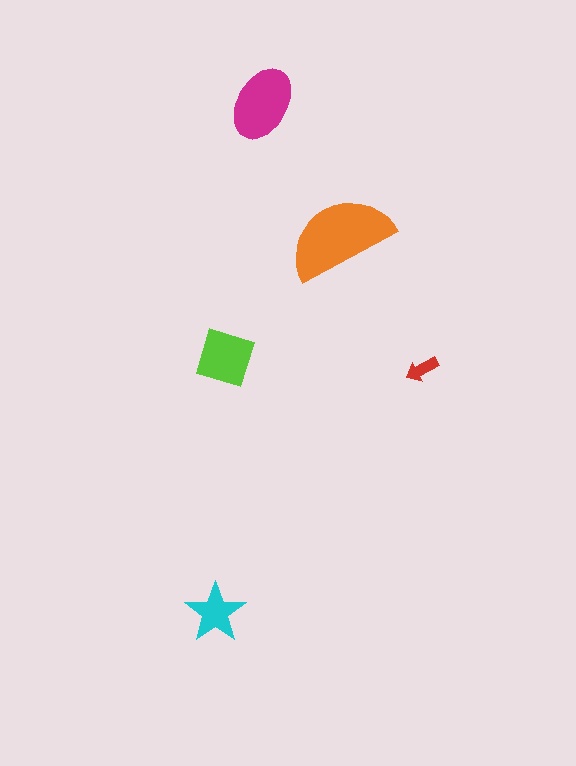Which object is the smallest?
The red arrow.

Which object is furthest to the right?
The red arrow is rightmost.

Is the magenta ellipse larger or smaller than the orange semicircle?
Smaller.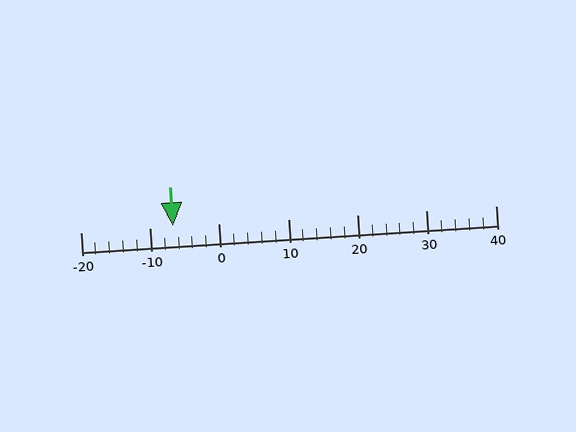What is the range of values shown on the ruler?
The ruler shows values from -20 to 40.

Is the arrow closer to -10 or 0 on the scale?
The arrow is closer to -10.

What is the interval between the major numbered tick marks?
The major tick marks are spaced 10 units apart.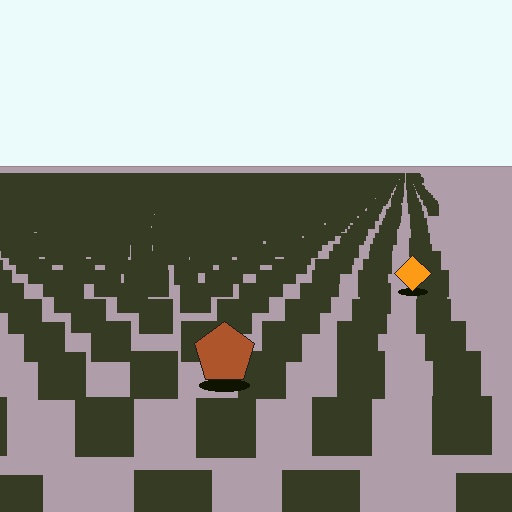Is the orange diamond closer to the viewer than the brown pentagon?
No. The brown pentagon is closer — you can tell from the texture gradient: the ground texture is coarser near it.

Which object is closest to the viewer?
The brown pentagon is closest. The texture marks near it are larger and more spread out.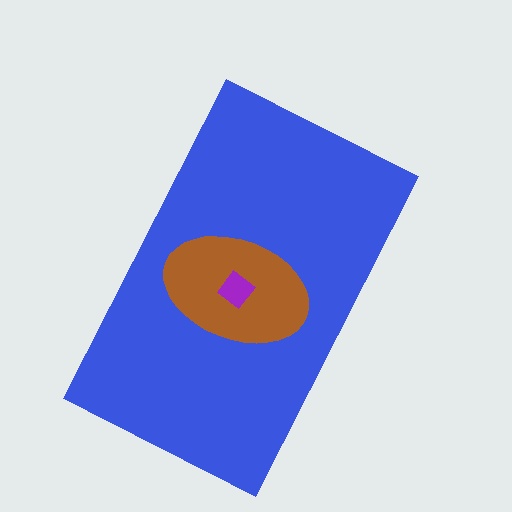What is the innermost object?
The purple diamond.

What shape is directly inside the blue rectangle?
The brown ellipse.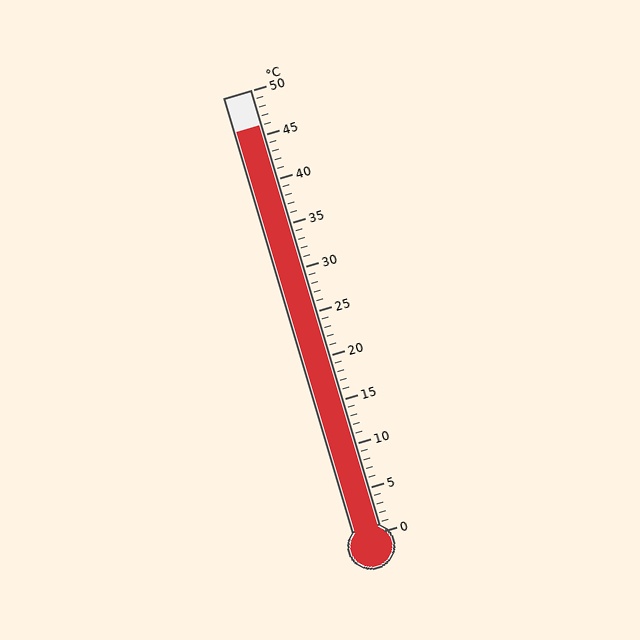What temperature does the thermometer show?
The thermometer shows approximately 46°C.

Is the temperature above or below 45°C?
The temperature is above 45°C.